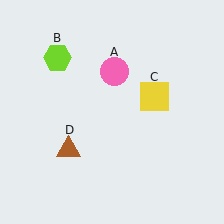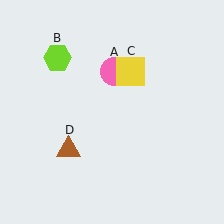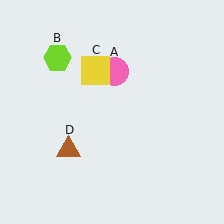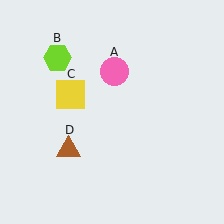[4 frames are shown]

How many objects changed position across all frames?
1 object changed position: yellow square (object C).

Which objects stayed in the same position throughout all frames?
Pink circle (object A) and lime hexagon (object B) and brown triangle (object D) remained stationary.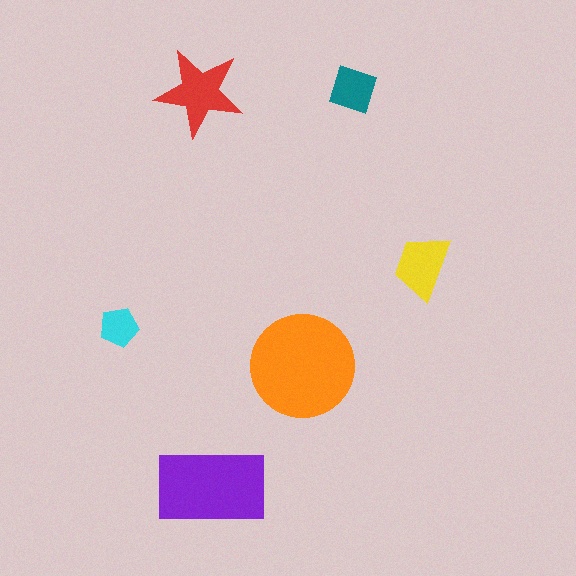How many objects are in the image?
There are 6 objects in the image.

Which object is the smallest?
The cyan pentagon.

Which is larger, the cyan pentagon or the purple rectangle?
The purple rectangle.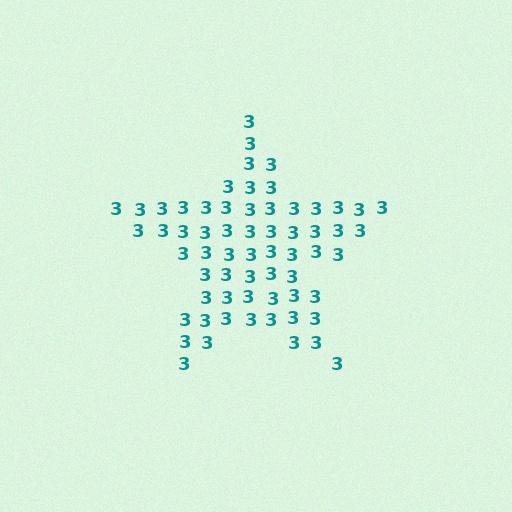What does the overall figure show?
The overall figure shows a star.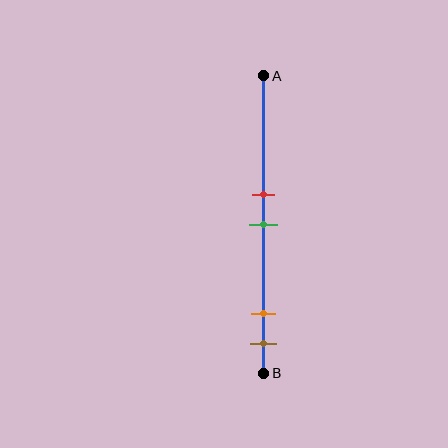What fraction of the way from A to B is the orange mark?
The orange mark is approximately 80% (0.8) of the way from A to B.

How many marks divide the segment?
There are 4 marks dividing the segment.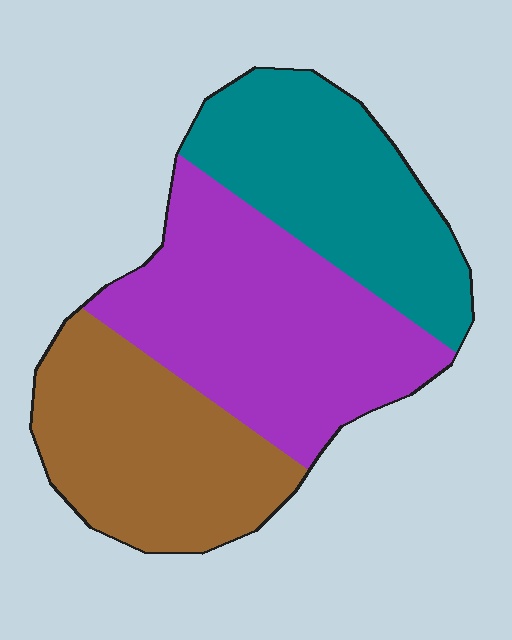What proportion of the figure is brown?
Brown takes up between a quarter and a half of the figure.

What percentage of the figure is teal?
Teal takes up about one third (1/3) of the figure.